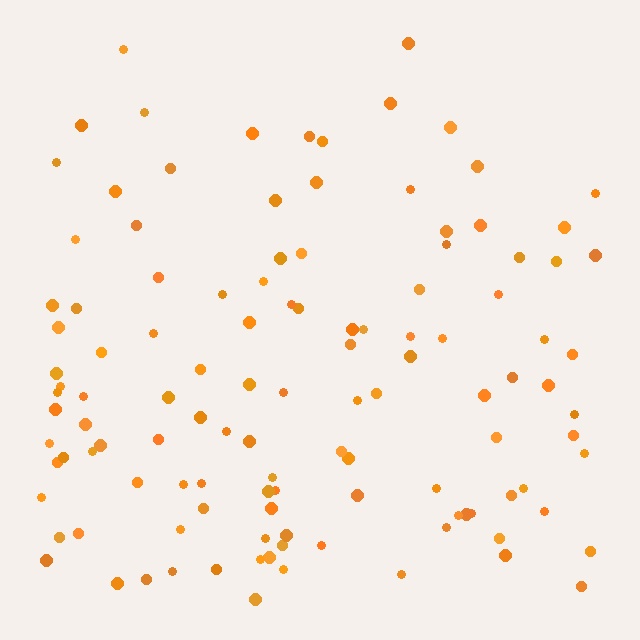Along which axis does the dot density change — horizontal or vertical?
Vertical.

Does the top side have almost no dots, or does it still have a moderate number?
Still a moderate number, just noticeably fewer than the bottom.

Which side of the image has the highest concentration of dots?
The bottom.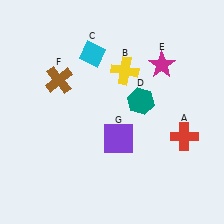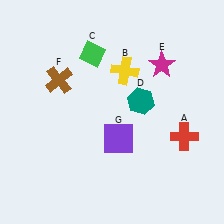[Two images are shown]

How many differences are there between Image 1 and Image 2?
There is 1 difference between the two images.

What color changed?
The diamond (C) changed from cyan in Image 1 to green in Image 2.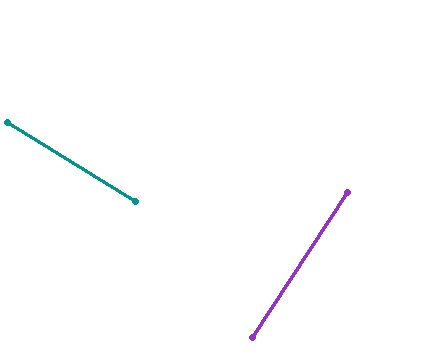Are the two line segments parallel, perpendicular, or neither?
Perpendicular — they meet at approximately 88°.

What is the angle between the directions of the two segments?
Approximately 88 degrees.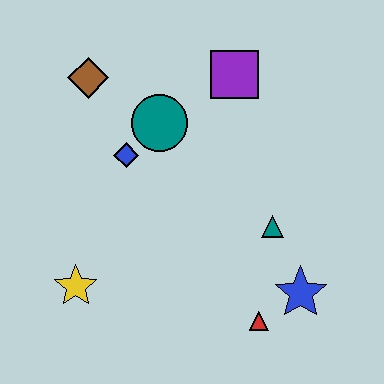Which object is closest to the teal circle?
The blue diamond is closest to the teal circle.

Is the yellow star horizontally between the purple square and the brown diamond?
No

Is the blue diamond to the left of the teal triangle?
Yes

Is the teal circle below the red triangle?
No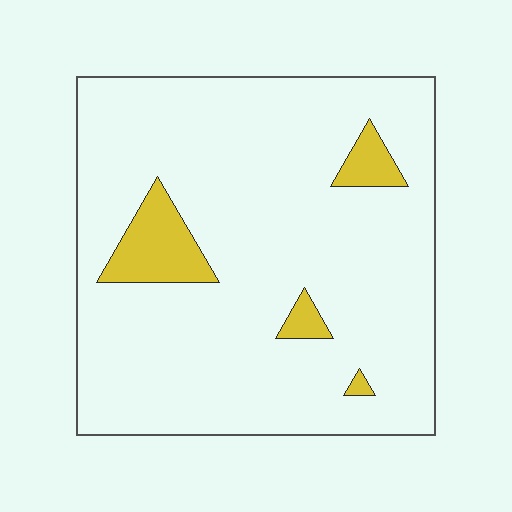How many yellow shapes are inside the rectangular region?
4.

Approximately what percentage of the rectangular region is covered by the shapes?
Approximately 10%.